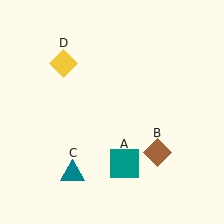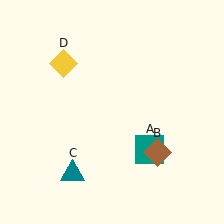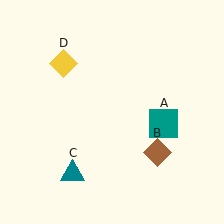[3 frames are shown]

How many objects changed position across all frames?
1 object changed position: teal square (object A).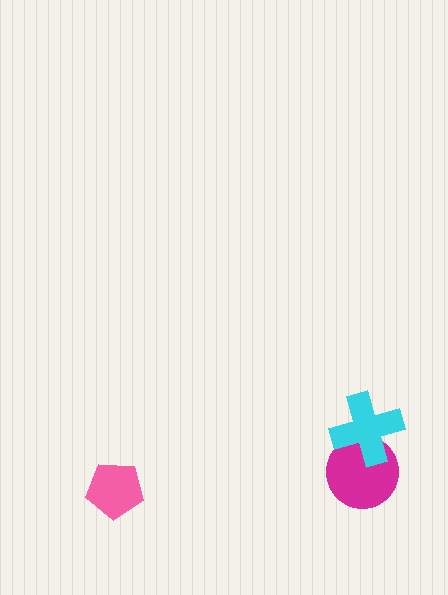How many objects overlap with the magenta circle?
1 object overlaps with the magenta circle.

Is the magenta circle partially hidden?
Yes, it is partially covered by another shape.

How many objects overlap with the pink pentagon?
0 objects overlap with the pink pentagon.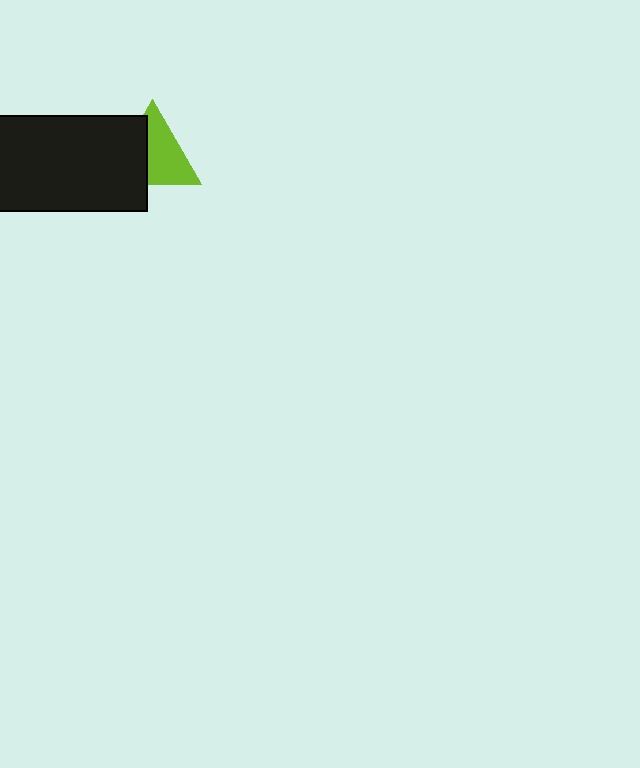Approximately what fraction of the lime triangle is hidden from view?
Roughly 40% of the lime triangle is hidden behind the black rectangle.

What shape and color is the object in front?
The object in front is a black rectangle.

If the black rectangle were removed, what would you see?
You would see the complete lime triangle.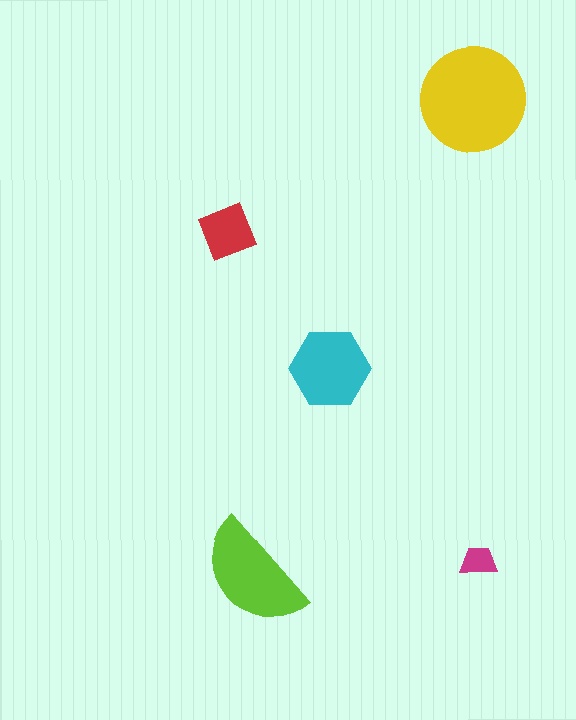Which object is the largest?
The yellow circle.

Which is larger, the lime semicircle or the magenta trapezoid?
The lime semicircle.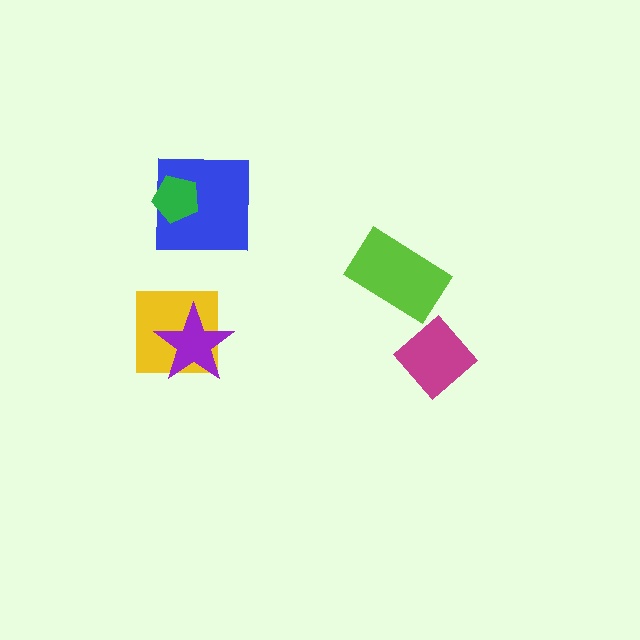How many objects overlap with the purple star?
1 object overlaps with the purple star.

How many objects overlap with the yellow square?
1 object overlaps with the yellow square.